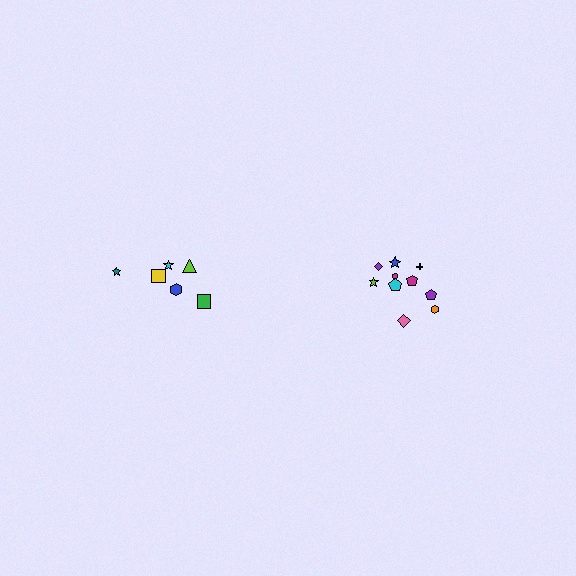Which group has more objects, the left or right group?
The right group.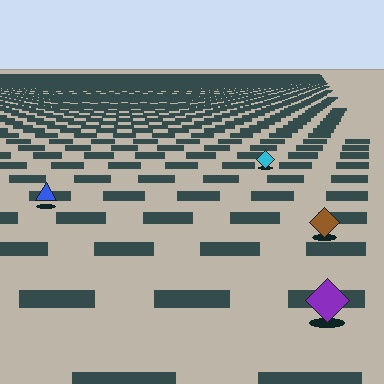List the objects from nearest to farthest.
From nearest to farthest: the purple diamond, the brown diamond, the blue triangle, the cyan diamond.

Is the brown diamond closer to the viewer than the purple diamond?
No. The purple diamond is closer — you can tell from the texture gradient: the ground texture is coarser near it.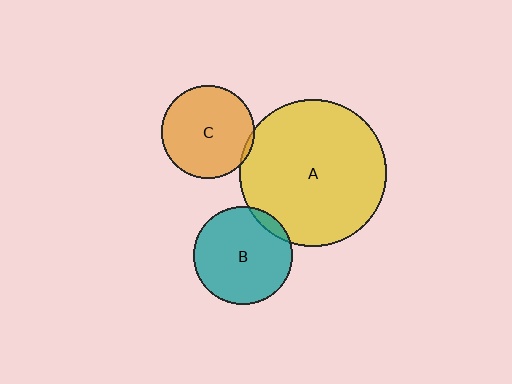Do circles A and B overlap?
Yes.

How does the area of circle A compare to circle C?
Approximately 2.5 times.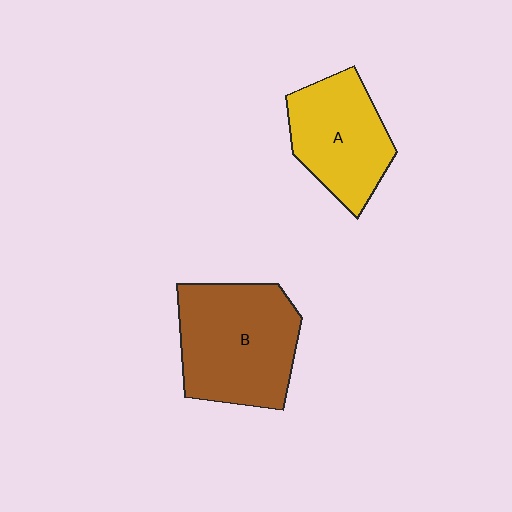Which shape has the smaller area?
Shape A (yellow).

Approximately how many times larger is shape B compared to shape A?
Approximately 1.3 times.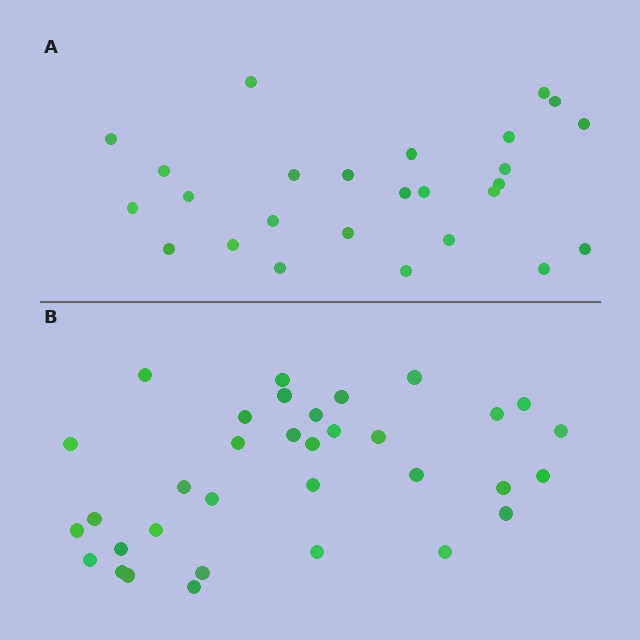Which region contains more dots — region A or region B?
Region B (the bottom region) has more dots.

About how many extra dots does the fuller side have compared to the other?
Region B has roughly 8 or so more dots than region A.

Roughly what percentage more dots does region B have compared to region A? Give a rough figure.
About 30% more.